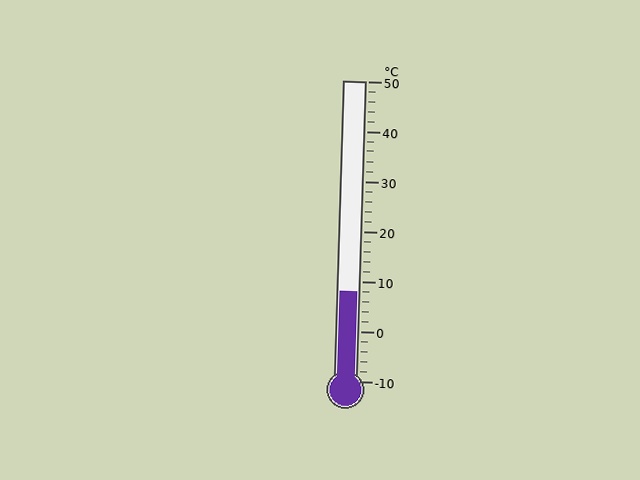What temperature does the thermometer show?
The thermometer shows approximately 8°C.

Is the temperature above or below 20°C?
The temperature is below 20°C.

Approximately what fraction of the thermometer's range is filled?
The thermometer is filled to approximately 30% of its range.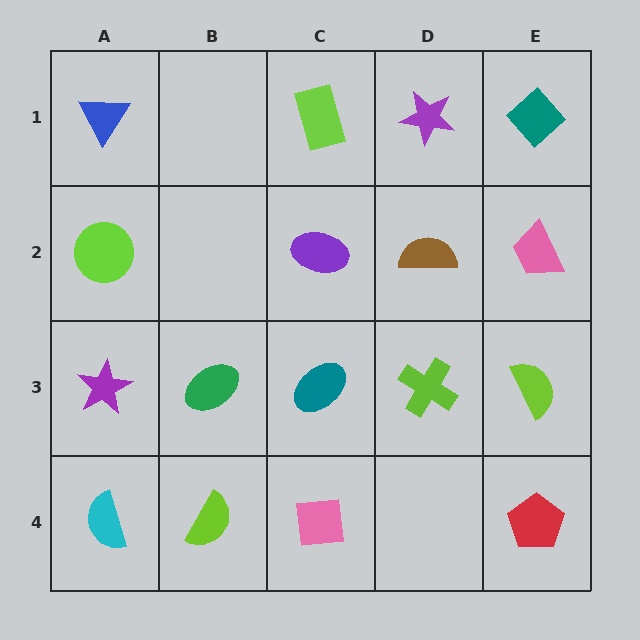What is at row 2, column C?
A purple ellipse.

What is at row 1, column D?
A purple star.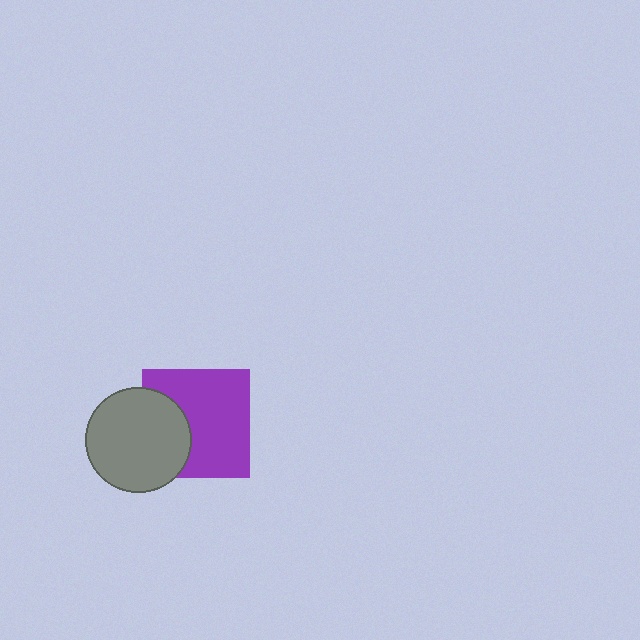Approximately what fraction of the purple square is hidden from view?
Roughly 32% of the purple square is hidden behind the gray circle.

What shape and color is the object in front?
The object in front is a gray circle.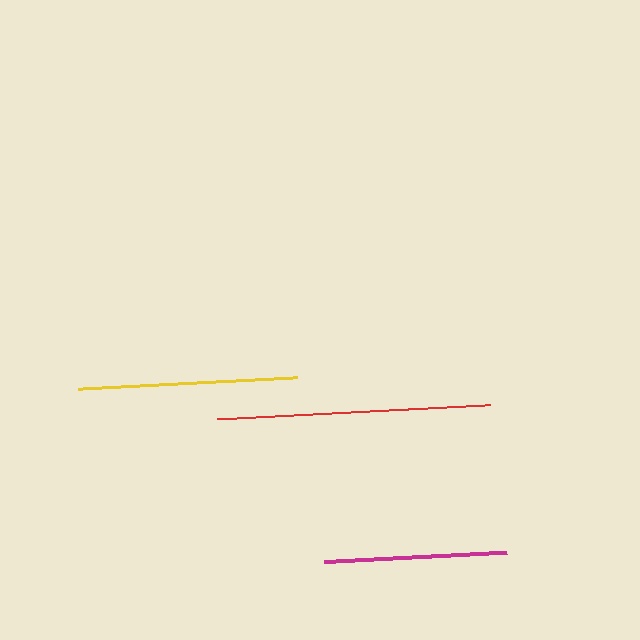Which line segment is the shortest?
The magenta line is the shortest at approximately 183 pixels.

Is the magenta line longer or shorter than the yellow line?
The yellow line is longer than the magenta line.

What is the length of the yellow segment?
The yellow segment is approximately 220 pixels long.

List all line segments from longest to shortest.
From longest to shortest: red, yellow, magenta.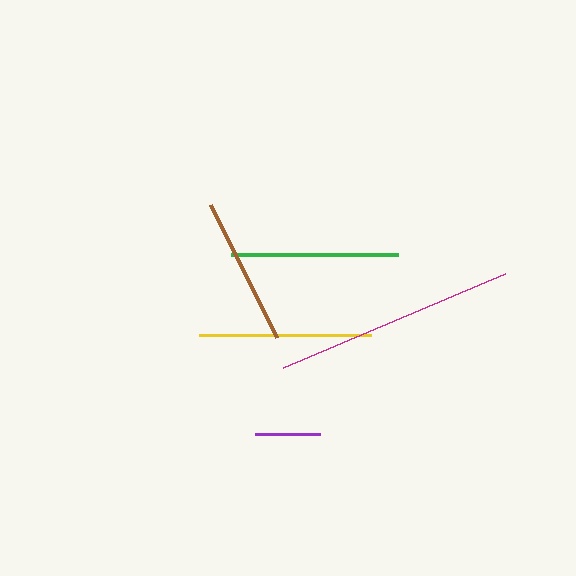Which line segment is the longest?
The magenta line is the longest at approximately 241 pixels.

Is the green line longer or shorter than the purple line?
The green line is longer than the purple line.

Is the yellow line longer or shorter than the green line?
The yellow line is longer than the green line.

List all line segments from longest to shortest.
From longest to shortest: magenta, yellow, green, brown, purple.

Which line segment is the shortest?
The purple line is the shortest at approximately 65 pixels.